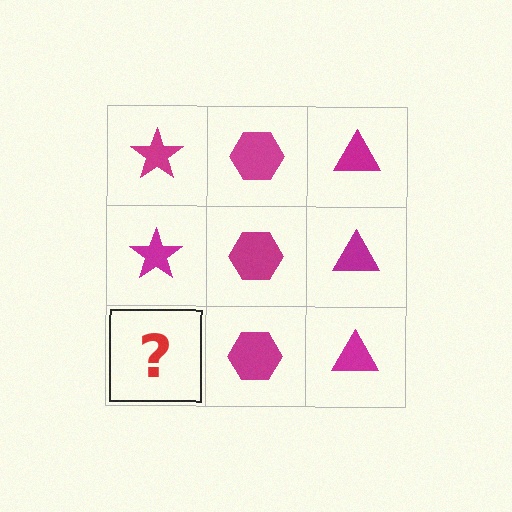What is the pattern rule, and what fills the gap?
The rule is that each column has a consistent shape. The gap should be filled with a magenta star.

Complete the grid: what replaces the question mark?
The question mark should be replaced with a magenta star.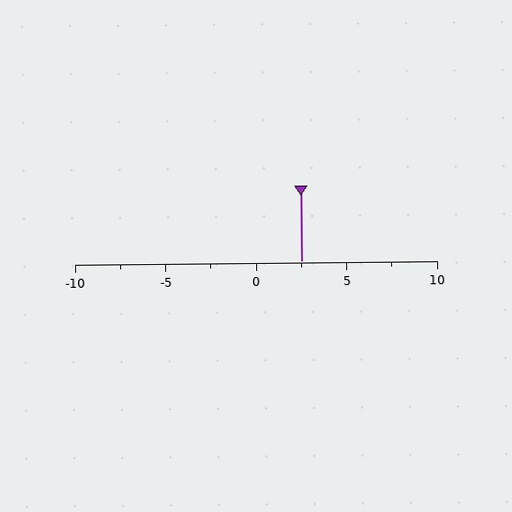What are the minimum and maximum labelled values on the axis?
The axis runs from -10 to 10.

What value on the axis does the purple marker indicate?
The marker indicates approximately 2.5.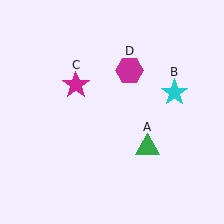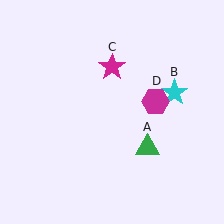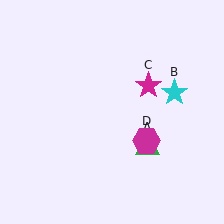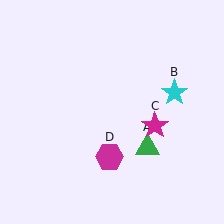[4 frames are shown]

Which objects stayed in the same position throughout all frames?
Green triangle (object A) and cyan star (object B) remained stationary.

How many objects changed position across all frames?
2 objects changed position: magenta star (object C), magenta hexagon (object D).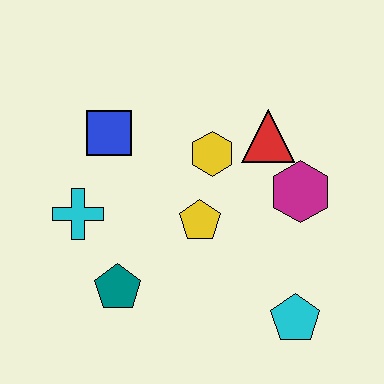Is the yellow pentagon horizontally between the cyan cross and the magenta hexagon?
Yes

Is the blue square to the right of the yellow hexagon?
No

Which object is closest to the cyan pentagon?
The magenta hexagon is closest to the cyan pentagon.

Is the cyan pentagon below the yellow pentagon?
Yes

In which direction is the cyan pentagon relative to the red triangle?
The cyan pentagon is below the red triangle.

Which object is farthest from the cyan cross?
The cyan pentagon is farthest from the cyan cross.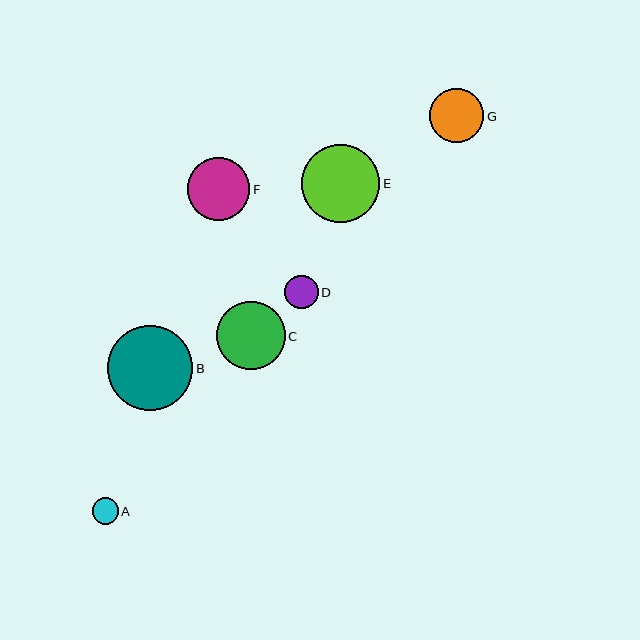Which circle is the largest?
Circle B is the largest with a size of approximately 85 pixels.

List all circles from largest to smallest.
From largest to smallest: B, E, C, F, G, D, A.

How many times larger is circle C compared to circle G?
Circle C is approximately 1.3 times the size of circle G.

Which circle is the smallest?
Circle A is the smallest with a size of approximately 26 pixels.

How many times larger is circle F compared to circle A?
Circle F is approximately 2.4 times the size of circle A.